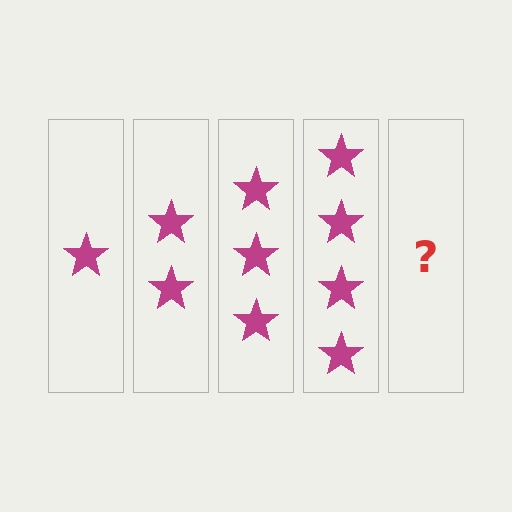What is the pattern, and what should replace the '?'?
The pattern is that each step adds one more star. The '?' should be 5 stars.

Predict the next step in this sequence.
The next step is 5 stars.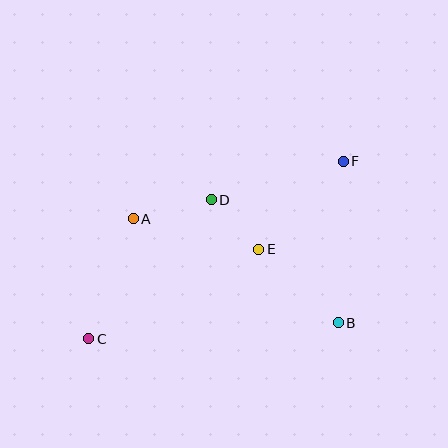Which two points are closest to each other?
Points D and E are closest to each other.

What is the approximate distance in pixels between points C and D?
The distance between C and D is approximately 185 pixels.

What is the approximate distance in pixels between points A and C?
The distance between A and C is approximately 128 pixels.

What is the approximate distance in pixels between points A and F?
The distance between A and F is approximately 218 pixels.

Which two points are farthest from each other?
Points C and F are farthest from each other.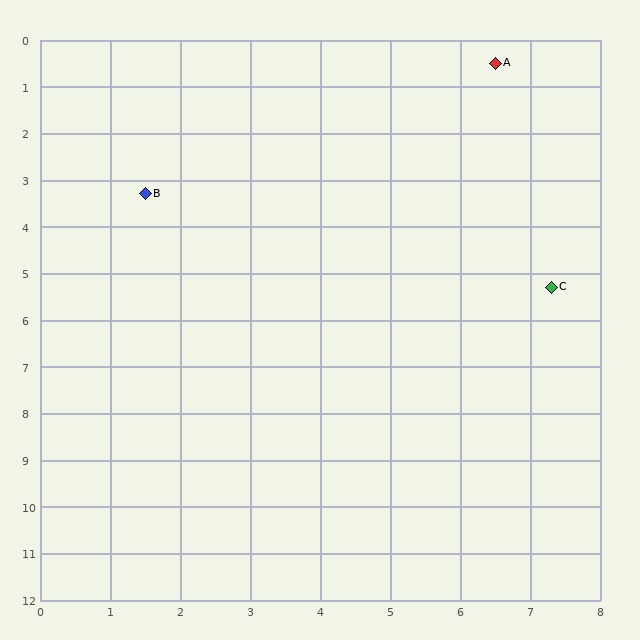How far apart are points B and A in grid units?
Points B and A are about 5.7 grid units apart.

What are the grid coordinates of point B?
Point B is at approximately (1.5, 3.3).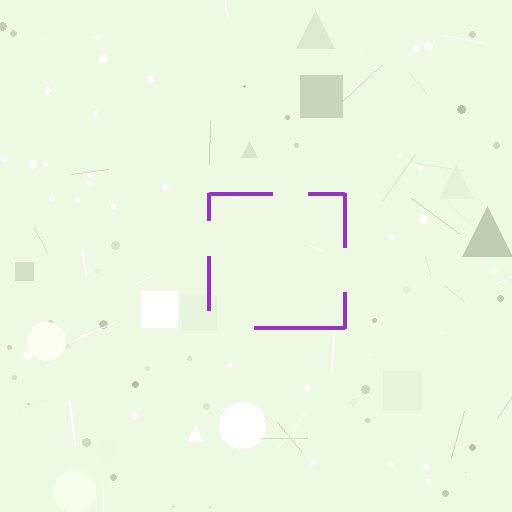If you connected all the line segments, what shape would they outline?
They would outline a square.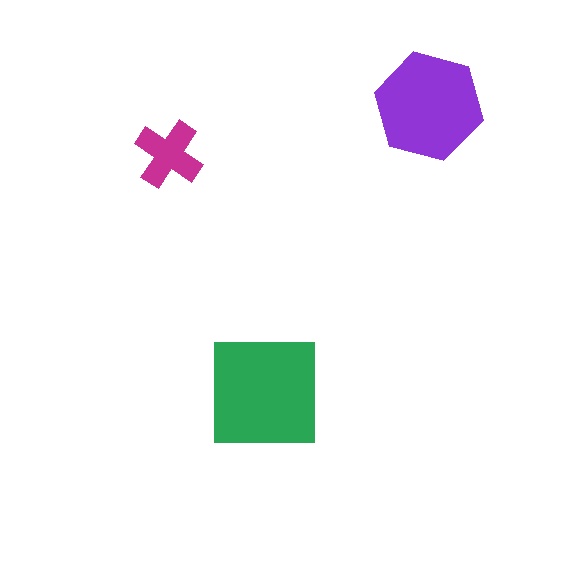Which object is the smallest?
The magenta cross.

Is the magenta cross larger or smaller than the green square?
Smaller.